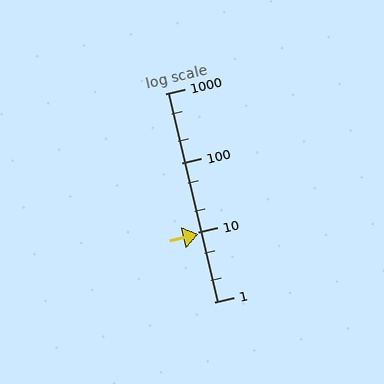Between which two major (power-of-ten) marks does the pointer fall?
The pointer is between 1 and 10.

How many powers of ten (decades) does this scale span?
The scale spans 3 decades, from 1 to 1000.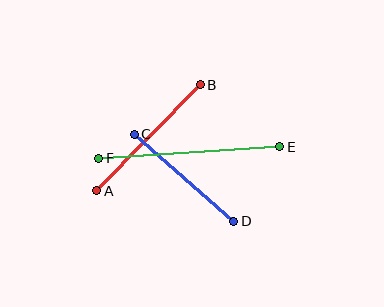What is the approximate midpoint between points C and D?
The midpoint is at approximately (184, 178) pixels.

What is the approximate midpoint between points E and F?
The midpoint is at approximately (189, 152) pixels.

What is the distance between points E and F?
The distance is approximately 181 pixels.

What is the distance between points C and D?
The distance is approximately 132 pixels.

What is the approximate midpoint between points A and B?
The midpoint is at approximately (148, 138) pixels.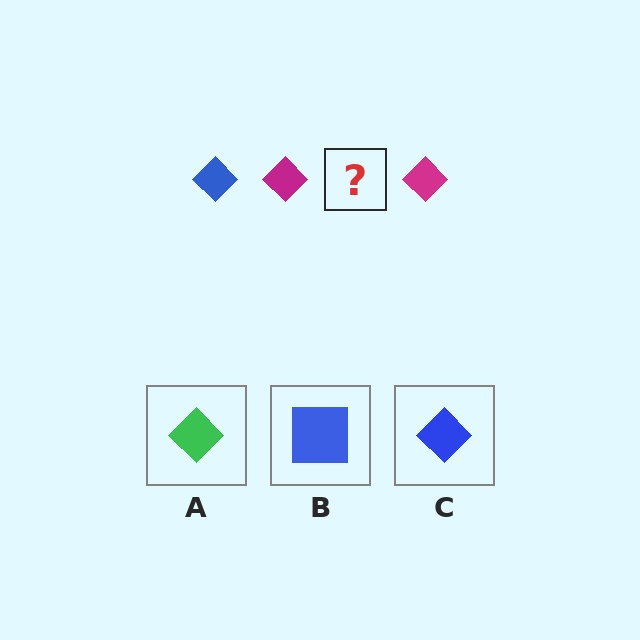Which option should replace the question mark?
Option C.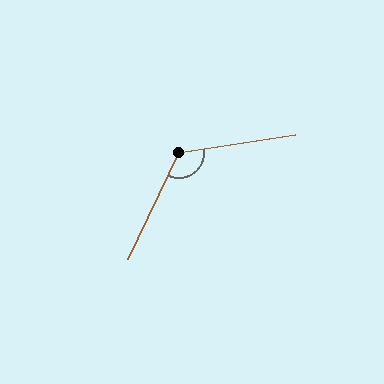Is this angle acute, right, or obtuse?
It is obtuse.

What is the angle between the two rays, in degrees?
Approximately 125 degrees.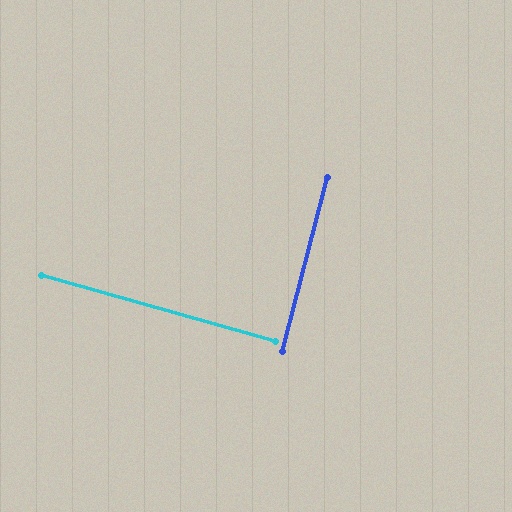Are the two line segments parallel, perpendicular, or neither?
Perpendicular — they meet at approximately 89°.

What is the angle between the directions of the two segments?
Approximately 89 degrees.